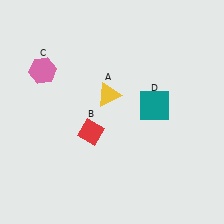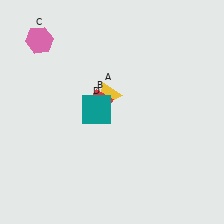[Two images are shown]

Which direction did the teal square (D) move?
The teal square (D) moved left.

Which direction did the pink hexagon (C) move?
The pink hexagon (C) moved up.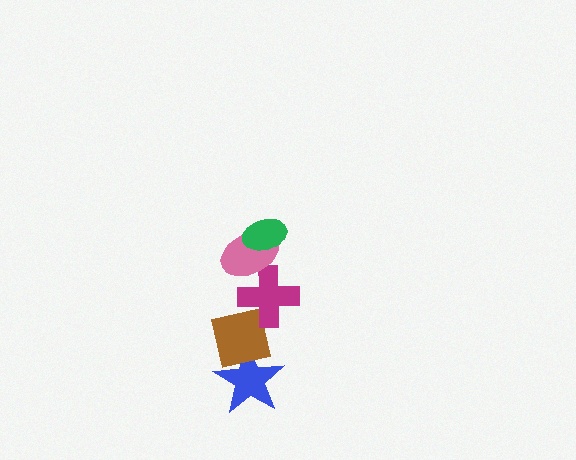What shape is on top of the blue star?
The brown square is on top of the blue star.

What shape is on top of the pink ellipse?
The green ellipse is on top of the pink ellipse.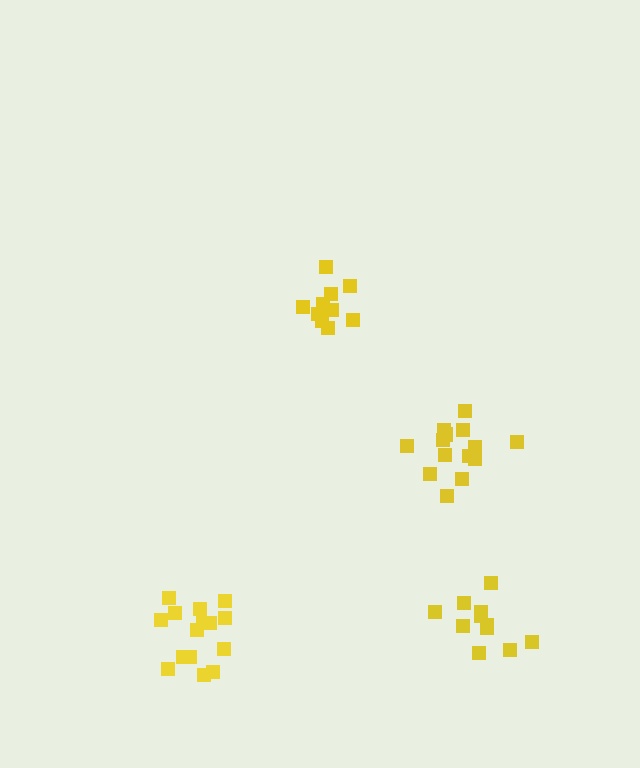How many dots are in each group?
Group 1: 15 dots, Group 2: 14 dots, Group 3: 11 dots, Group 4: 10 dots (50 total).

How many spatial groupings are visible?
There are 4 spatial groupings.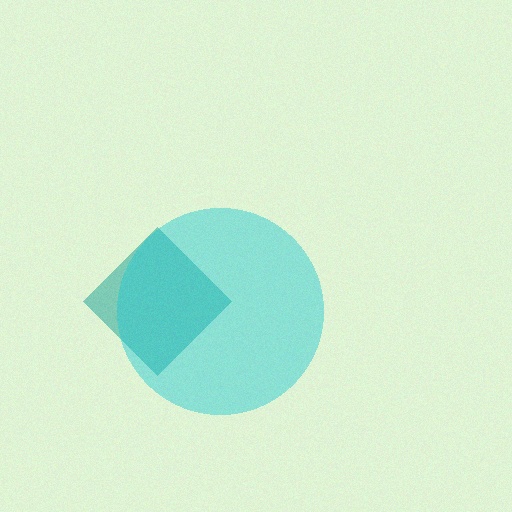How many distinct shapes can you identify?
There are 2 distinct shapes: a teal diamond, a cyan circle.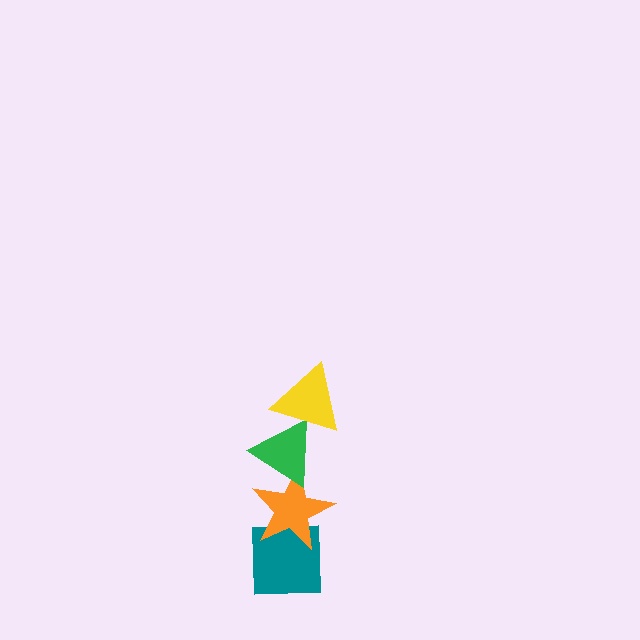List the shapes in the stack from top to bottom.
From top to bottom: the yellow triangle, the green triangle, the orange star, the teal square.